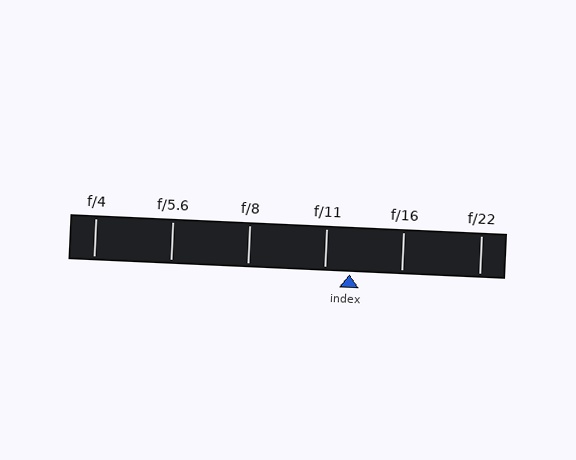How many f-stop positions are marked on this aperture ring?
There are 6 f-stop positions marked.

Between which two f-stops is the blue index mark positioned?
The index mark is between f/11 and f/16.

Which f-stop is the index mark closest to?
The index mark is closest to f/11.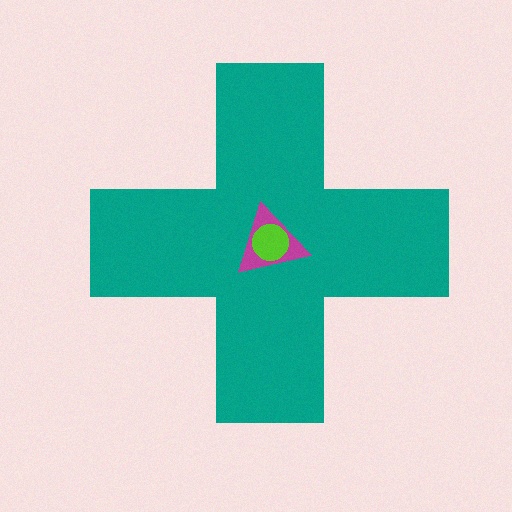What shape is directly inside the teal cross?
The magenta triangle.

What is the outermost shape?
The teal cross.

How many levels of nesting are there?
3.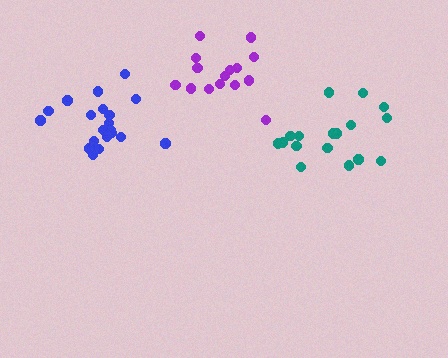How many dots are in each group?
Group 1: 15 dots, Group 2: 17 dots, Group 3: 20 dots (52 total).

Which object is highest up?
The purple cluster is topmost.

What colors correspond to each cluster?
The clusters are colored: purple, teal, blue.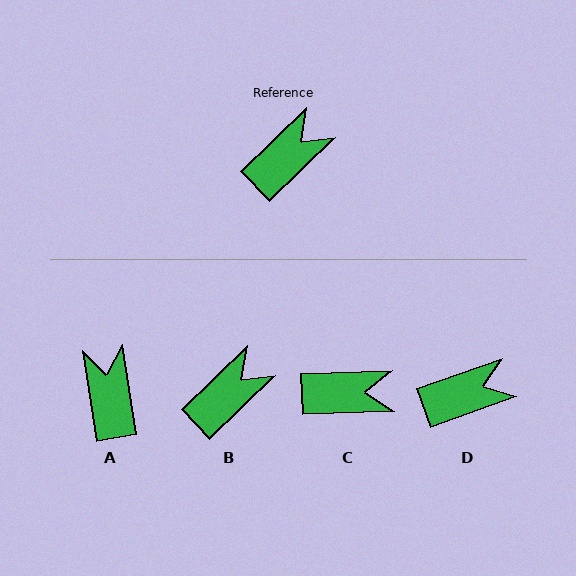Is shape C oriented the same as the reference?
No, it is off by about 42 degrees.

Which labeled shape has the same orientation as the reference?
B.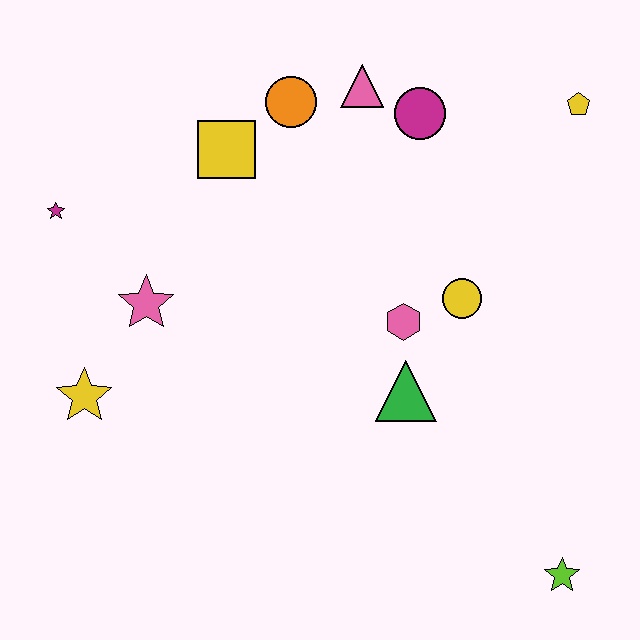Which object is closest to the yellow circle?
The pink hexagon is closest to the yellow circle.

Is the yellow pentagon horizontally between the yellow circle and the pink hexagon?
No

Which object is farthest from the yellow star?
The yellow pentagon is farthest from the yellow star.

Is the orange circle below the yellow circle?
No